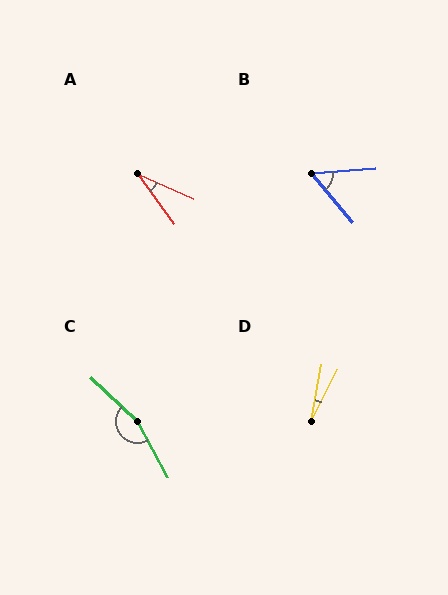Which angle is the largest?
C, at approximately 162 degrees.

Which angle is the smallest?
D, at approximately 17 degrees.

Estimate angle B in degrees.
Approximately 54 degrees.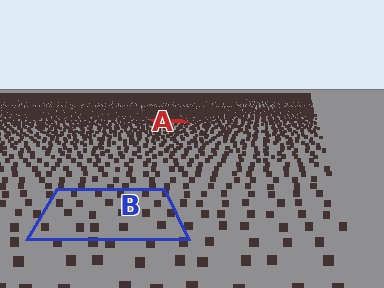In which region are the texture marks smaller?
The texture marks are smaller in region A, because it is farther away.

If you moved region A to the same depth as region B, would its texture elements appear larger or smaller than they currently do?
They would appear larger. At a closer depth, the same texture elements are projected at a bigger on-screen size.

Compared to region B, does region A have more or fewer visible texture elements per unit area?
Region A has more texture elements per unit area — they are packed more densely because it is farther away.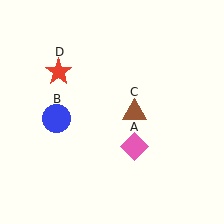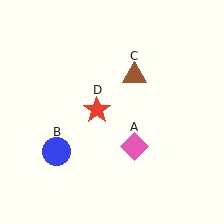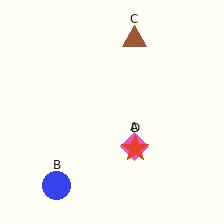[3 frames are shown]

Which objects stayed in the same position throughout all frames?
Pink diamond (object A) remained stationary.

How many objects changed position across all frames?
3 objects changed position: blue circle (object B), brown triangle (object C), red star (object D).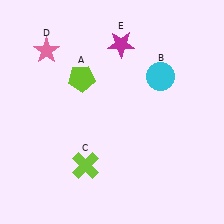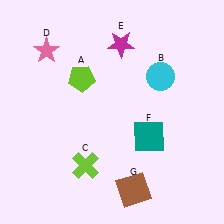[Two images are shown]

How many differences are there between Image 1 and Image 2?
There are 2 differences between the two images.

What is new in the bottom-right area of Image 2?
A brown square (G) was added in the bottom-right area of Image 2.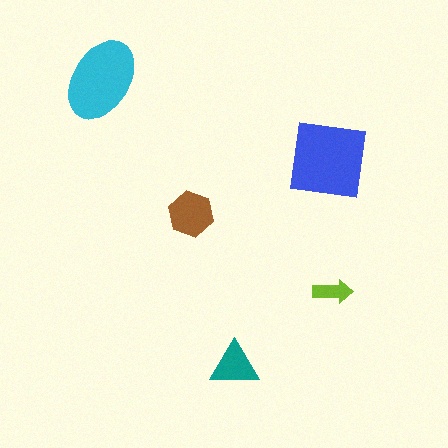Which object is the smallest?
The lime arrow.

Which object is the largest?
The blue square.